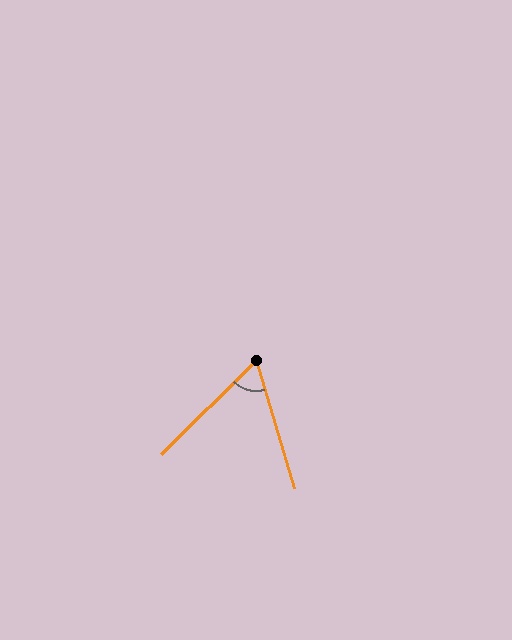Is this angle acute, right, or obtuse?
It is acute.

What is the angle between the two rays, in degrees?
Approximately 62 degrees.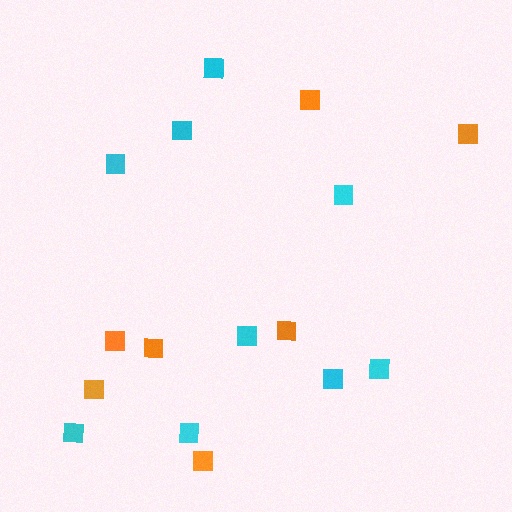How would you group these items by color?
There are 2 groups: one group of orange squares (7) and one group of cyan squares (9).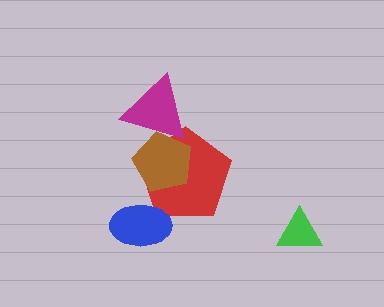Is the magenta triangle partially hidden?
No, no other shape covers it.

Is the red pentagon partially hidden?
Yes, it is partially covered by another shape.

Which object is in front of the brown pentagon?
The magenta triangle is in front of the brown pentagon.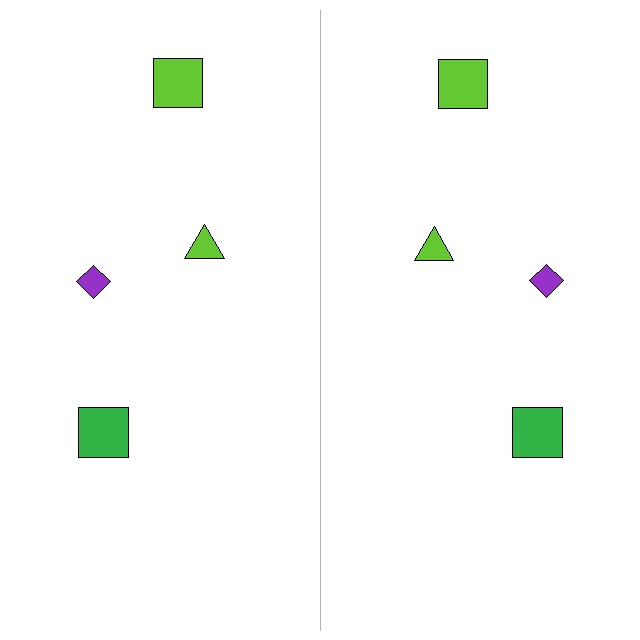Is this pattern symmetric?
Yes, this pattern has bilateral (reflection) symmetry.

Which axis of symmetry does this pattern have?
The pattern has a vertical axis of symmetry running through the center of the image.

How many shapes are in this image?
There are 8 shapes in this image.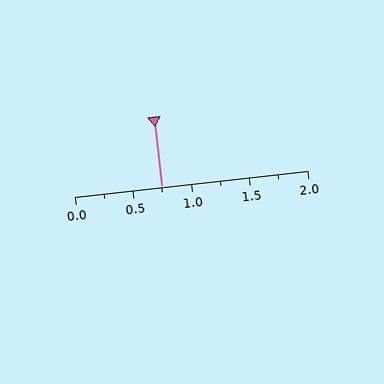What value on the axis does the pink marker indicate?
The marker indicates approximately 0.75.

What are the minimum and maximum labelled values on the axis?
The axis runs from 0.0 to 2.0.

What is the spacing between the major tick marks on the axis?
The major ticks are spaced 0.5 apart.